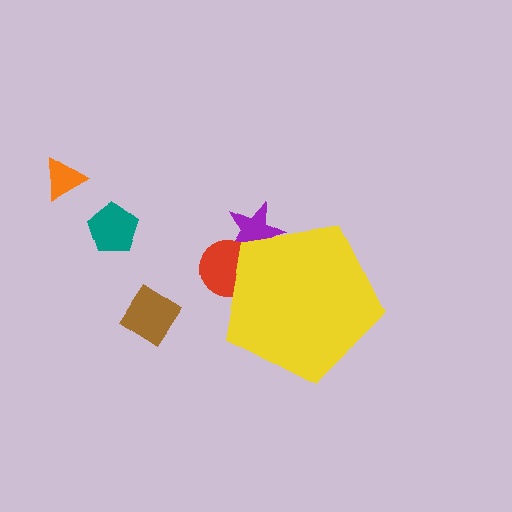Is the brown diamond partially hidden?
No, the brown diamond is fully visible.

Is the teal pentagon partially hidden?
No, the teal pentagon is fully visible.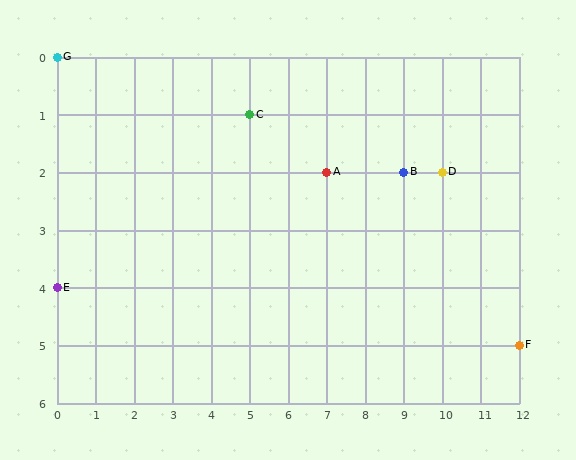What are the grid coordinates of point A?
Point A is at grid coordinates (7, 2).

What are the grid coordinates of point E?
Point E is at grid coordinates (0, 4).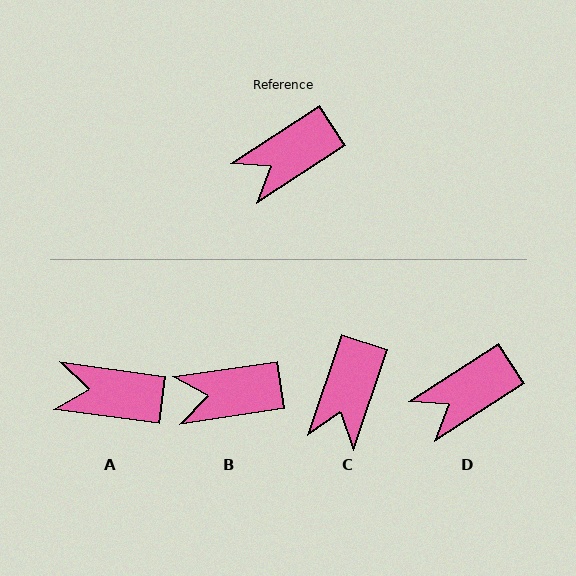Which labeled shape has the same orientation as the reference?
D.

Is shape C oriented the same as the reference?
No, it is off by about 39 degrees.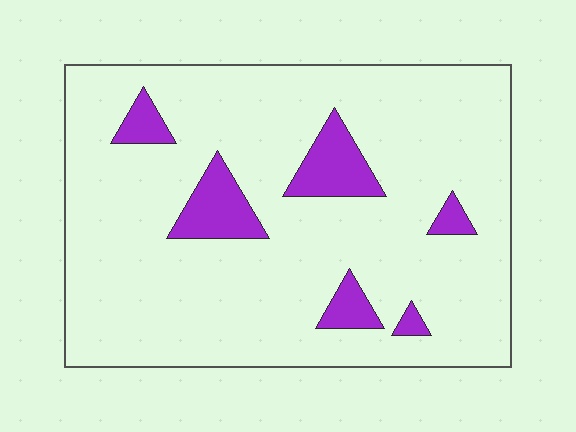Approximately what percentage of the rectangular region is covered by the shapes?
Approximately 10%.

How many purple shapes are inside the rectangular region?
6.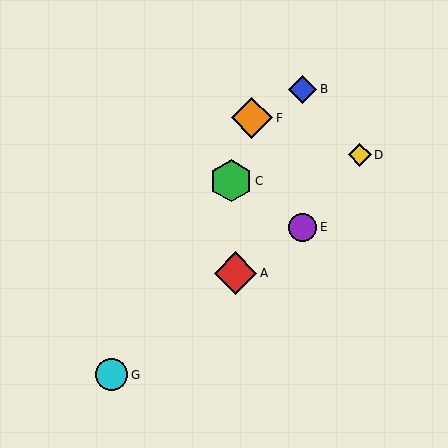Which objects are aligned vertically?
Objects B, E are aligned vertically.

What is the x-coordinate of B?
Object B is at x≈303.